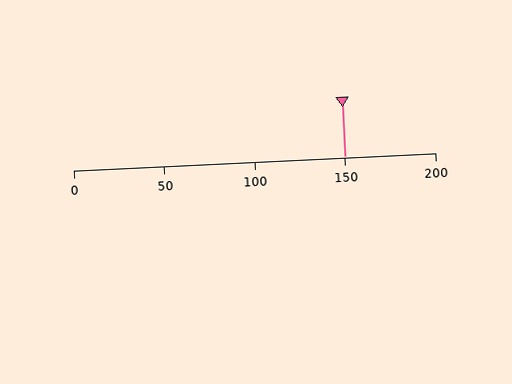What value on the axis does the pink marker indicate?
The marker indicates approximately 150.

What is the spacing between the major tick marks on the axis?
The major ticks are spaced 50 apart.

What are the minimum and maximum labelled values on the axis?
The axis runs from 0 to 200.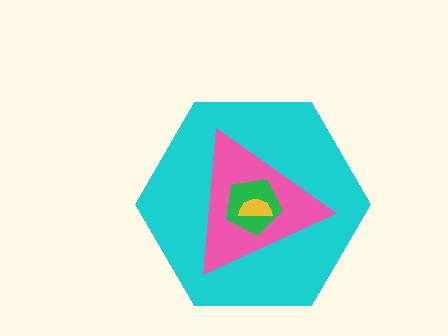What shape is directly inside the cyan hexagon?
The pink triangle.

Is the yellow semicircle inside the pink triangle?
Yes.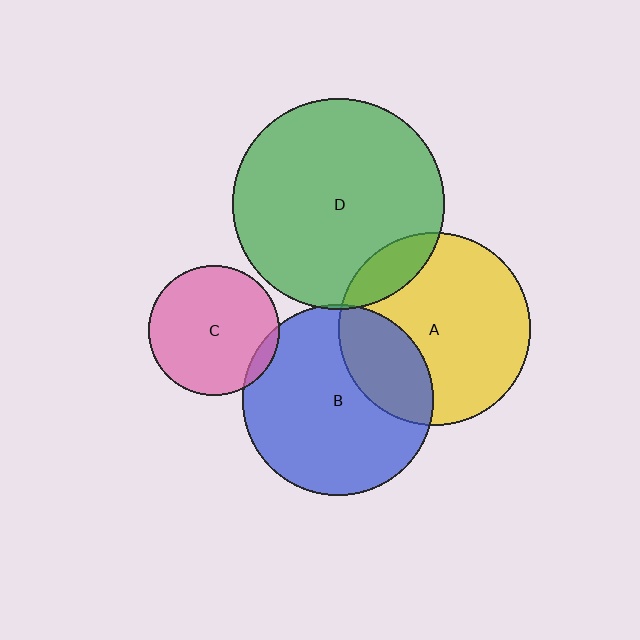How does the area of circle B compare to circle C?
Approximately 2.1 times.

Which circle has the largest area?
Circle D (green).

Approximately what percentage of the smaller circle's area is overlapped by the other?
Approximately 5%.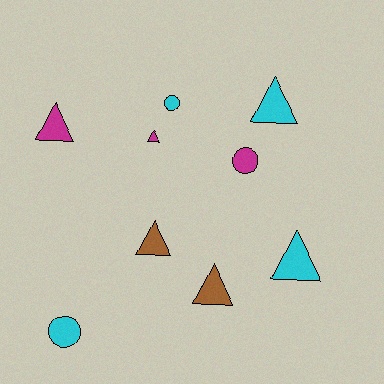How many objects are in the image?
There are 9 objects.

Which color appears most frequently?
Cyan, with 4 objects.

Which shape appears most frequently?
Triangle, with 6 objects.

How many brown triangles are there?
There are 2 brown triangles.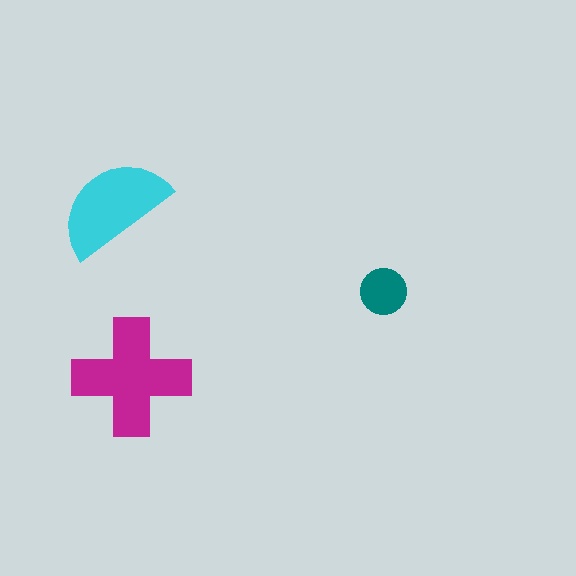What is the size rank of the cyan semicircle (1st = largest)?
2nd.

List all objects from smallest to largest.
The teal circle, the cyan semicircle, the magenta cross.